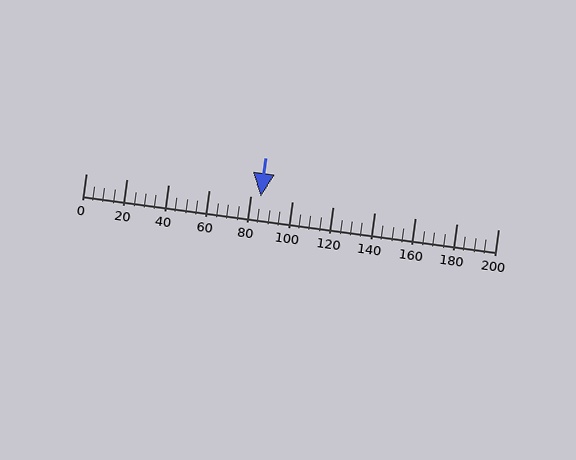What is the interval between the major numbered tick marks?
The major tick marks are spaced 20 units apart.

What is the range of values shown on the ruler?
The ruler shows values from 0 to 200.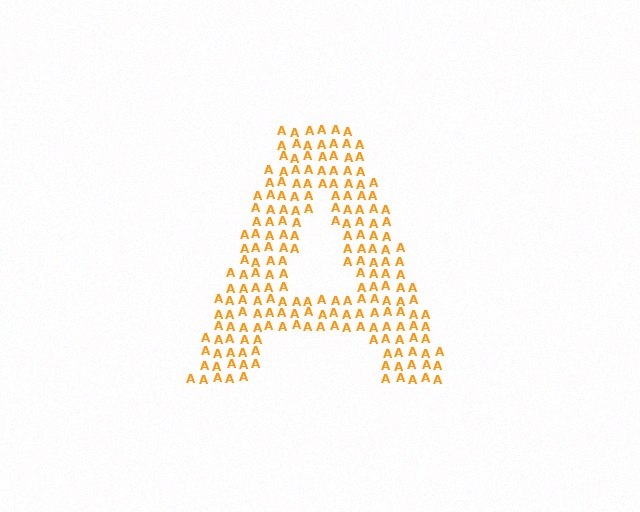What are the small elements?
The small elements are letter A's.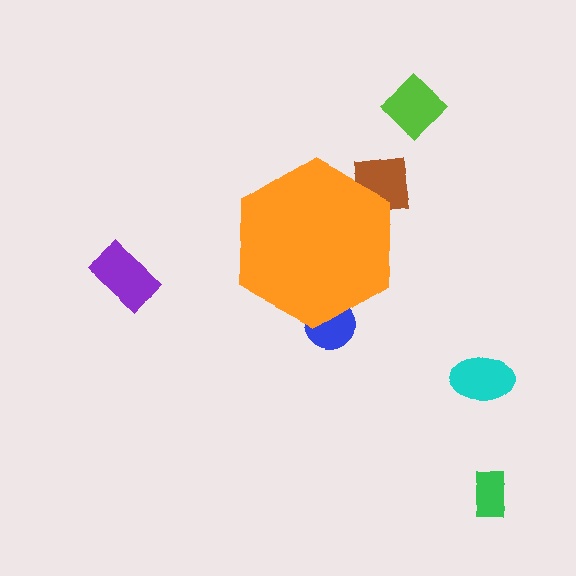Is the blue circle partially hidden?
Yes, the blue circle is partially hidden behind the orange hexagon.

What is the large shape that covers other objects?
An orange hexagon.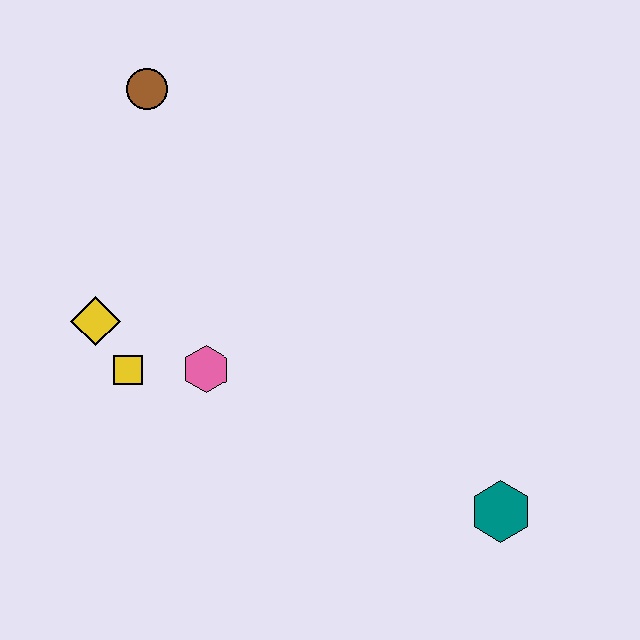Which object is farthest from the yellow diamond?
The teal hexagon is farthest from the yellow diamond.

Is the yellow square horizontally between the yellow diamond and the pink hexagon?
Yes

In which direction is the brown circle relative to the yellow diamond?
The brown circle is above the yellow diamond.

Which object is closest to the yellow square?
The yellow diamond is closest to the yellow square.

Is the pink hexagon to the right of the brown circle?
Yes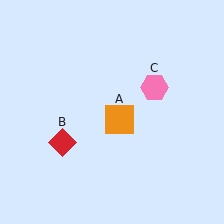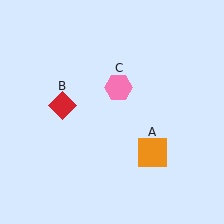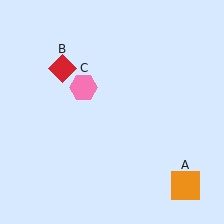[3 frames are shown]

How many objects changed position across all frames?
3 objects changed position: orange square (object A), red diamond (object B), pink hexagon (object C).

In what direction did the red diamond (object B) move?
The red diamond (object B) moved up.